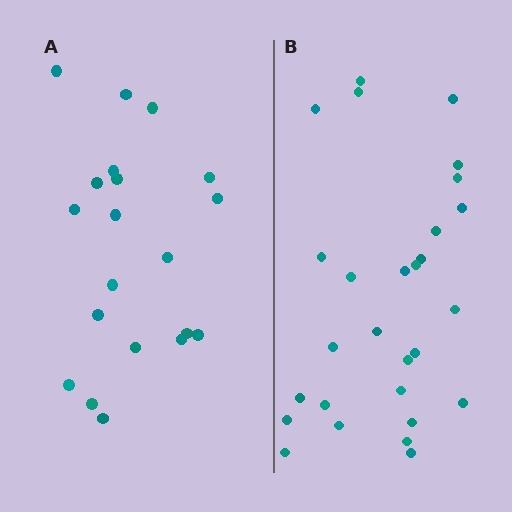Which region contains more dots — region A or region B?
Region B (the right region) has more dots.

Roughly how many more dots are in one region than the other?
Region B has roughly 8 or so more dots than region A.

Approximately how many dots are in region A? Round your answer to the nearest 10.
About 20 dots.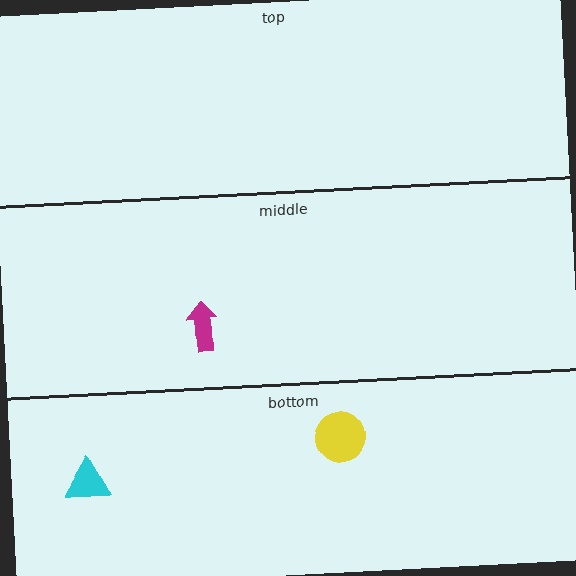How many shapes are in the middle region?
1.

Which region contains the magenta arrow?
The middle region.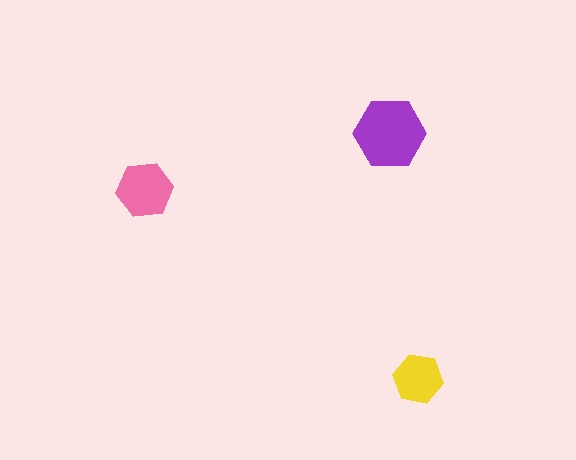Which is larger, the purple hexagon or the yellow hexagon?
The purple one.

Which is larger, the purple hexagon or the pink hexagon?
The purple one.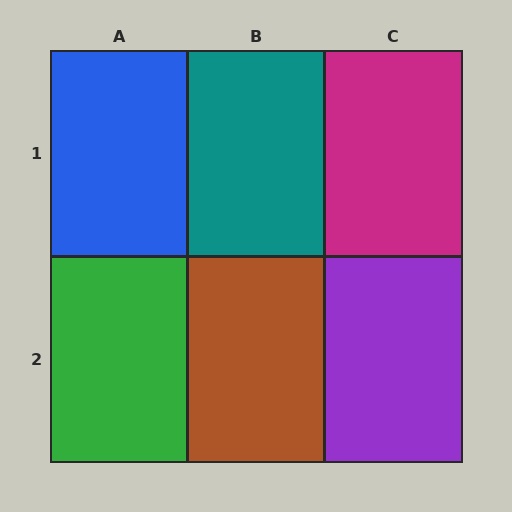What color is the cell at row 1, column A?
Blue.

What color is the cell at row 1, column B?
Teal.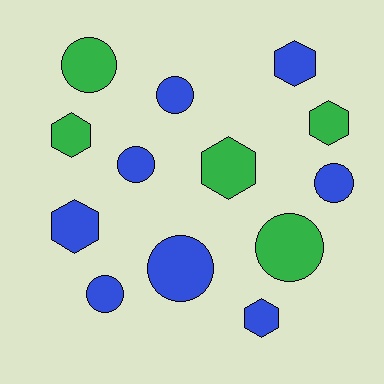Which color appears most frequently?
Blue, with 8 objects.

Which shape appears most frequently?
Circle, with 7 objects.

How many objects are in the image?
There are 13 objects.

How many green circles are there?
There are 2 green circles.